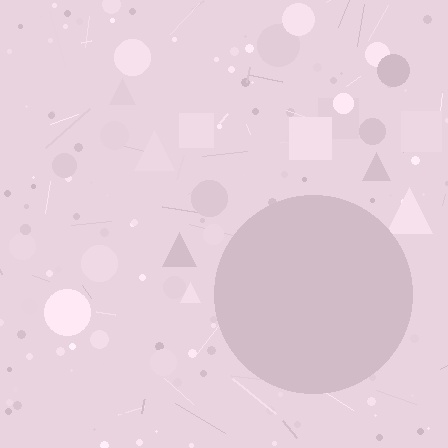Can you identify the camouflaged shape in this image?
The camouflaged shape is a circle.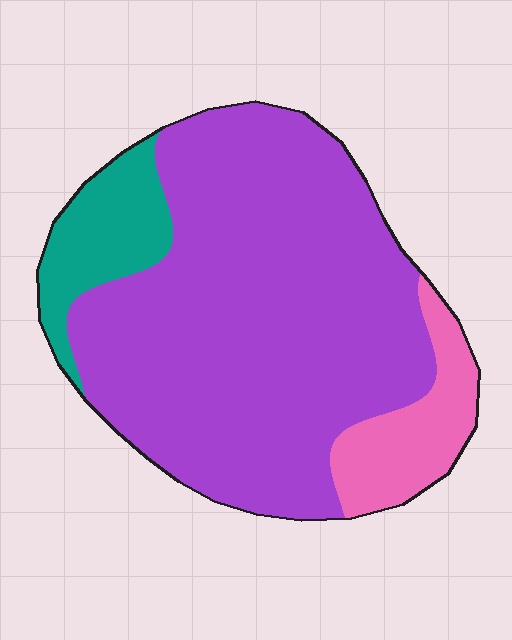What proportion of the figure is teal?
Teal takes up about one eighth (1/8) of the figure.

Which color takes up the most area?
Purple, at roughly 75%.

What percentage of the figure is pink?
Pink covers about 10% of the figure.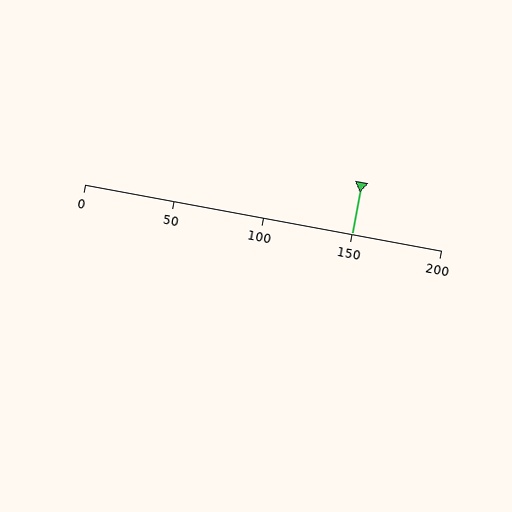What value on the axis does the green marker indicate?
The marker indicates approximately 150.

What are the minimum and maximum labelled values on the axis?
The axis runs from 0 to 200.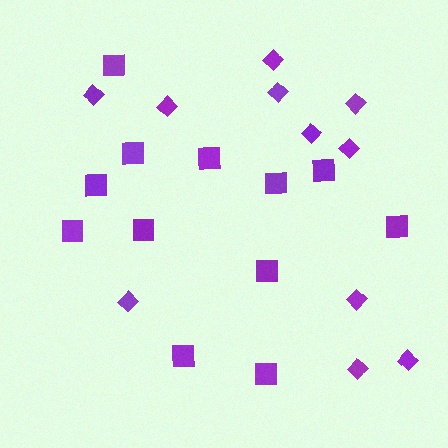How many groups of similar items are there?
There are 2 groups: one group of squares (12) and one group of diamonds (11).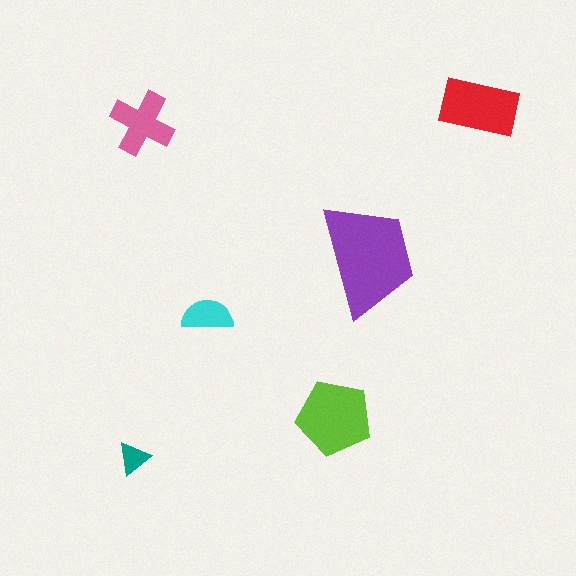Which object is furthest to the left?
The teal triangle is leftmost.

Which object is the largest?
The purple trapezoid.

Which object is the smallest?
The teal triangle.